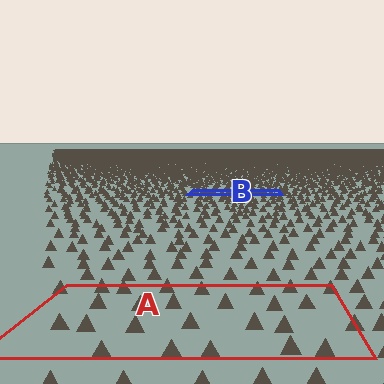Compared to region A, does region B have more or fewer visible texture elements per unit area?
Region B has more texture elements per unit area — they are packed more densely because it is farther away.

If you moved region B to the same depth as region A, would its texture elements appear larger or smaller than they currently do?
They would appear larger. At a closer depth, the same texture elements are projected at a bigger on-screen size.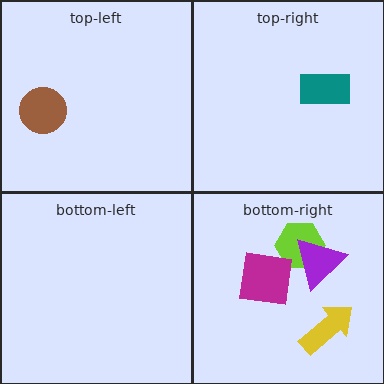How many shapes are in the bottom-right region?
4.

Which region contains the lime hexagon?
The bottom-right region.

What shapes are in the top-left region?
The brown circle.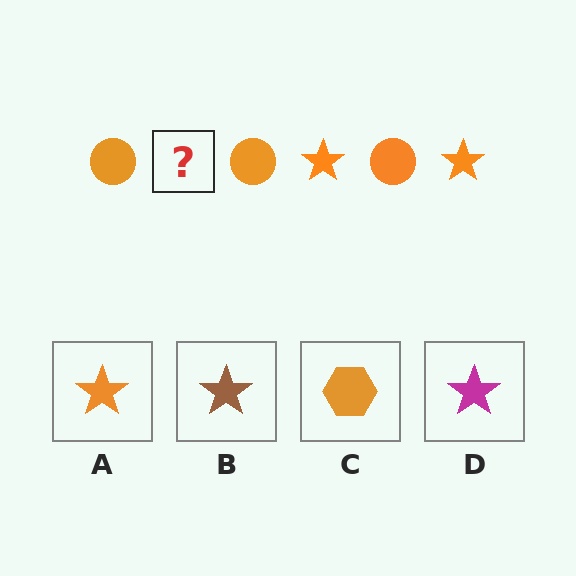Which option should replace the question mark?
Option A.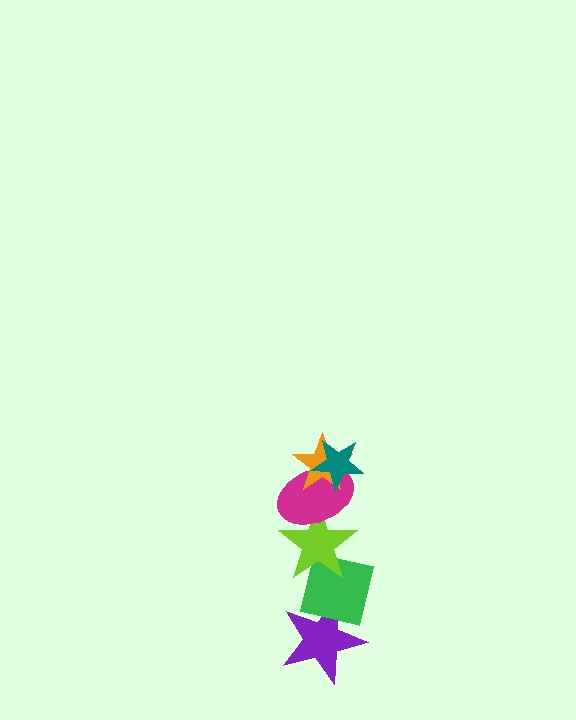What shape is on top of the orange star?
The teal star is on top of the orange star.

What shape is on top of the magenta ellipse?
The orange star is on top of the magenta ellipse.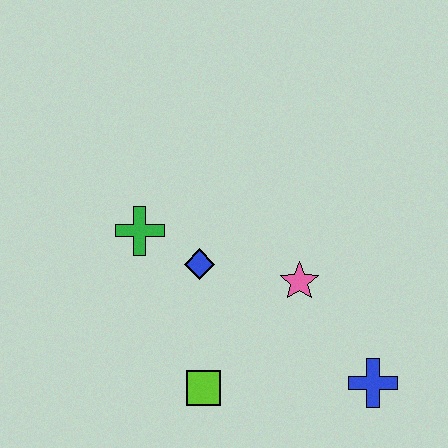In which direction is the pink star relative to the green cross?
The pink star is to the right of the green cross.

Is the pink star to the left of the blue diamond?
No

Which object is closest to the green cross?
The blue diamond is closest to the green cross.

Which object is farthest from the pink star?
The green cross is farthest from the pink star.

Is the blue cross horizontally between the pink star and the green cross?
No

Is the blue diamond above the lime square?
Yes